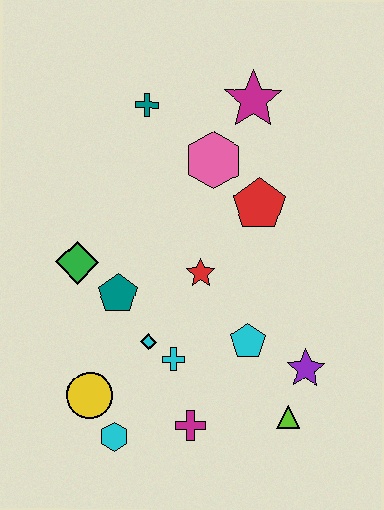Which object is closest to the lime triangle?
The purple star is closest to the lime triangle.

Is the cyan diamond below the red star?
Yes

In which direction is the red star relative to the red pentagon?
The red star is below the red pentagon.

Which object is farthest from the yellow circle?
The magenta star is farthest from the yellow circle.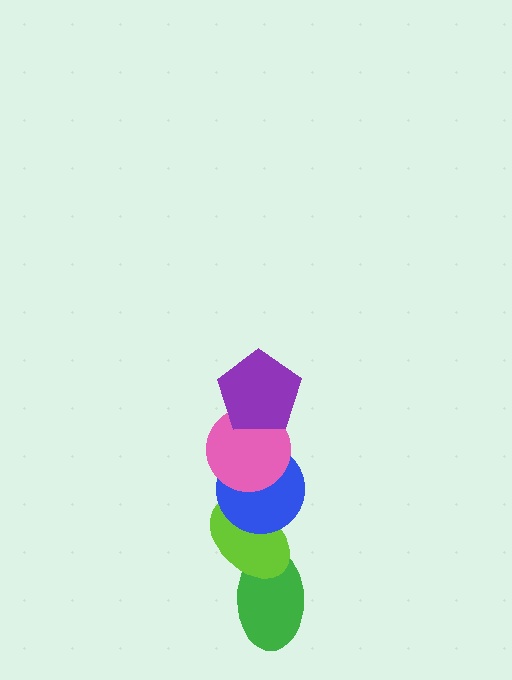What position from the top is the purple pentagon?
The purple pentagon is 1st from the top.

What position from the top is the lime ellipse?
The lime ellipse is 4th from the top.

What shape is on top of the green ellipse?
The lime ellipse is on top of the green ellipse.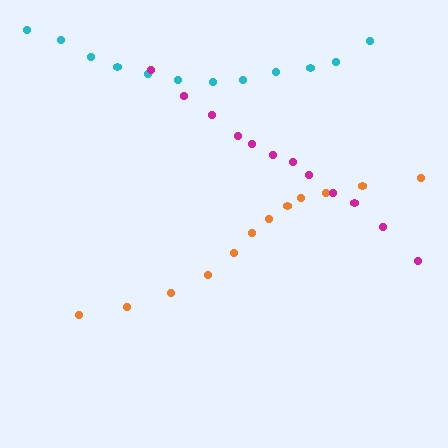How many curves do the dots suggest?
There are 3 distinct paths.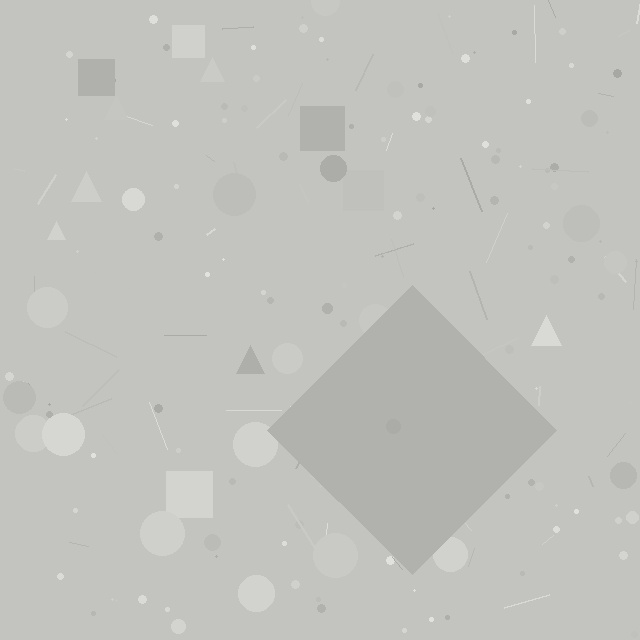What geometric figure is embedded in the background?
A diamond is embedded in the background.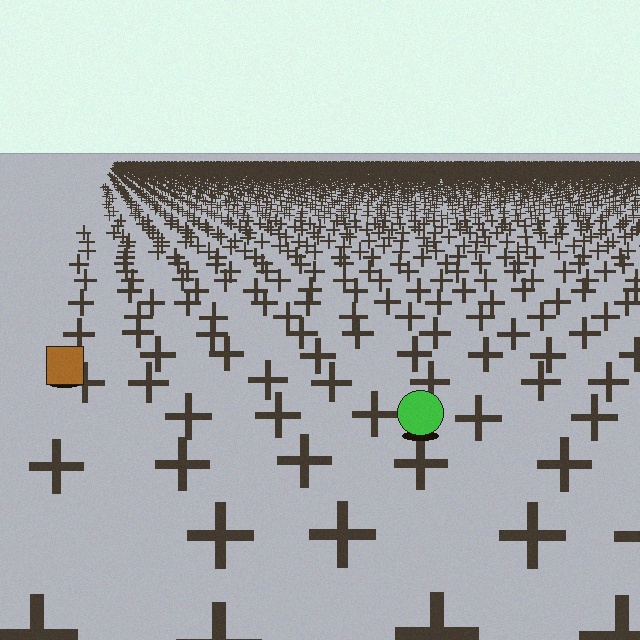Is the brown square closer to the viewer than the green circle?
No. The green circle is closer — you can tell from the texture gradient: the ground texture is coarser near it.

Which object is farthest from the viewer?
The brown square is farthest from the viewer. It appears smaller and the ground texture around it is denser.